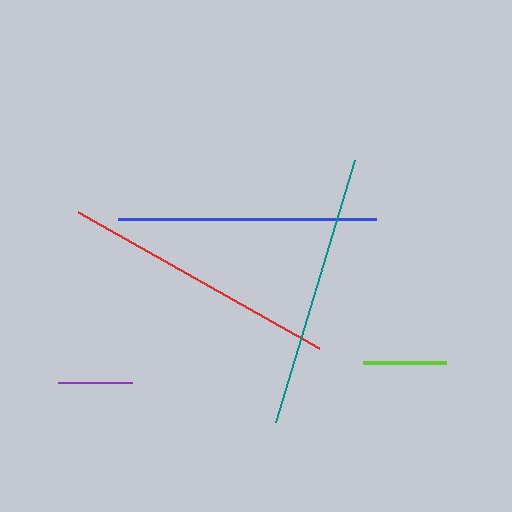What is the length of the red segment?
The red segment is approximately 277 pixels long.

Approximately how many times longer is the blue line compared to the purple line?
The blue line is approximately 3.5 times the length of the purple line.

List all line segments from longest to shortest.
From longest to shortest: red, teal, blue, lime, purple.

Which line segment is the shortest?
The purple line is the shortest at approximately 73 pixels.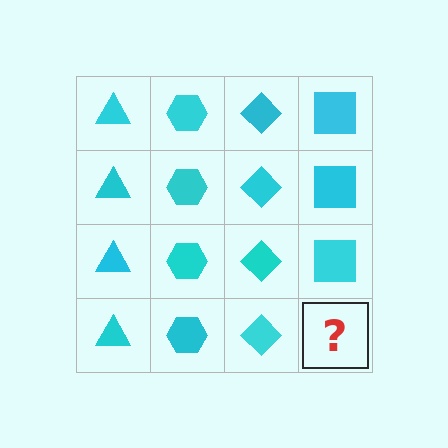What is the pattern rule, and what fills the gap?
The rule is that each column has a consistent shape. The gap should be filled with a cyan square.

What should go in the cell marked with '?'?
The missing cell should contain a cyan square.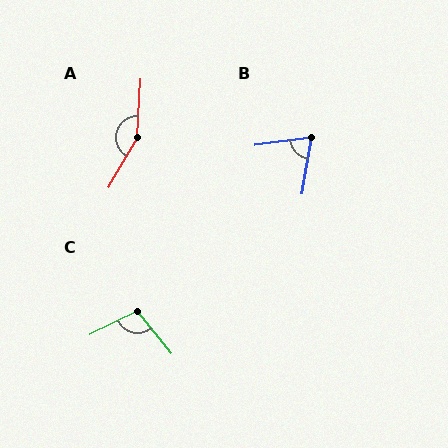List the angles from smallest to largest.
B (73°), C (103°), A (153°).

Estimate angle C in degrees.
Approximately 103 degrees.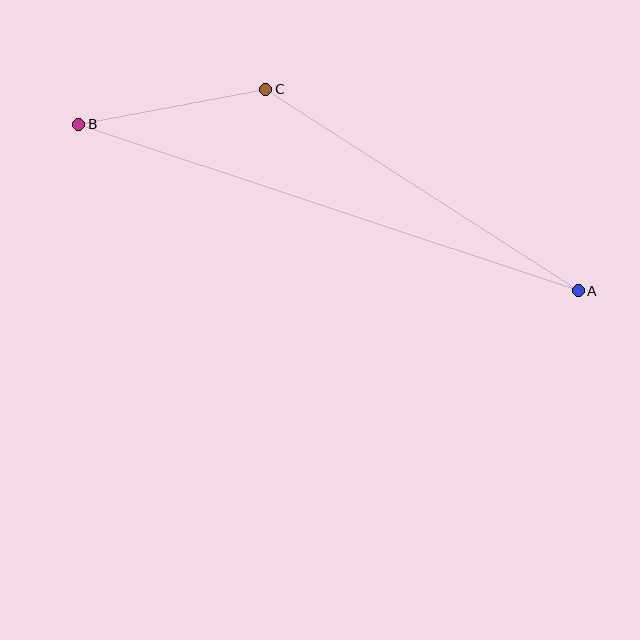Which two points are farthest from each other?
Points A and B are farthest from each other.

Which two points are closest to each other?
Points B and C are closest to each other.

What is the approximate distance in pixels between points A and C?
The distance between A and C is approximately 372 pixels.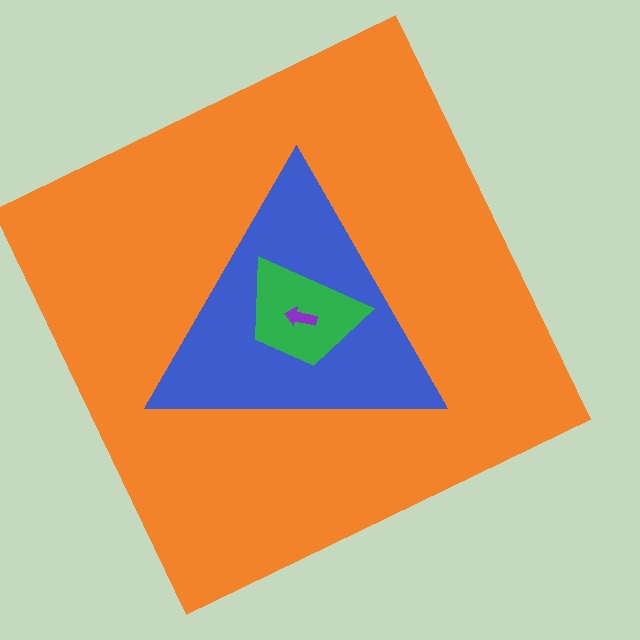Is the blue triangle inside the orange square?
Yes.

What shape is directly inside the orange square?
The blue triangle.